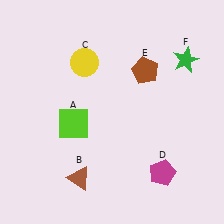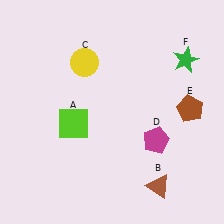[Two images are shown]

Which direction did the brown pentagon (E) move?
The brown pentagon (E) moved right.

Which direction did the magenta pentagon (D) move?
The magenta pentagon (D) moved up.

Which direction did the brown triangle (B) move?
The brown triangle (B) moved right.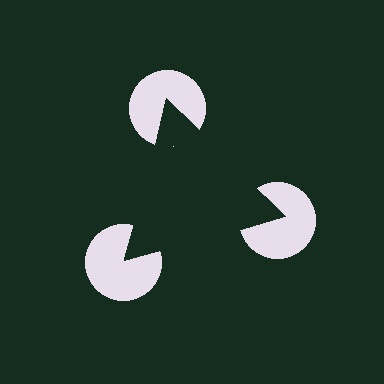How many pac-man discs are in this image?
There are 3 — one at each vertex of the illusory triangle.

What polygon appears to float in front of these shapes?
An illusory triangle — its edges are inferred from the aligned wedge cuts in the pac-man discs, not physically drawn.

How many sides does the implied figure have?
3 sides.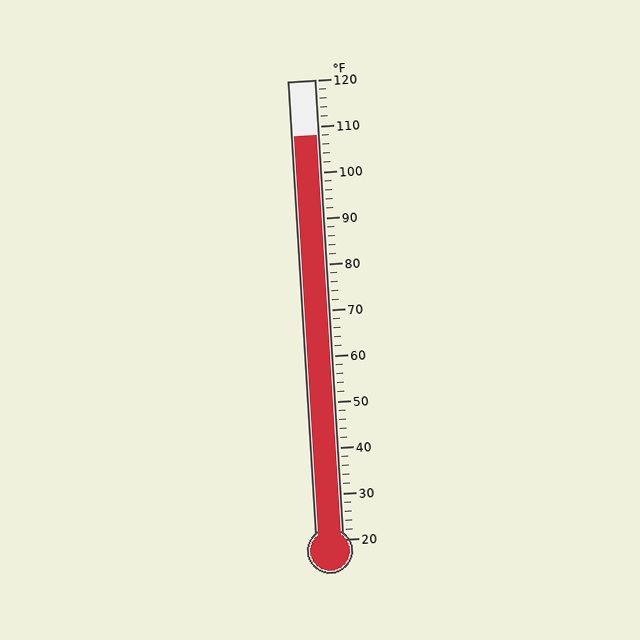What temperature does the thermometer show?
The thermometer shows approximately 108°F.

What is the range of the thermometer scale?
The thermometer scale ranges from 20°F to 120°F.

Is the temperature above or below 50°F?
The temperature is above 50°F.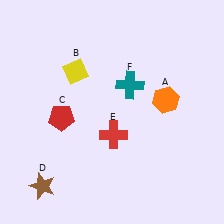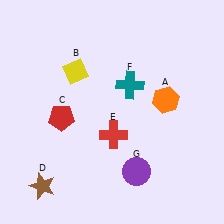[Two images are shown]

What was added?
A purple circle (G) was added in Image 2.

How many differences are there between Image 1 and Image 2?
There is 1 difference between the two images.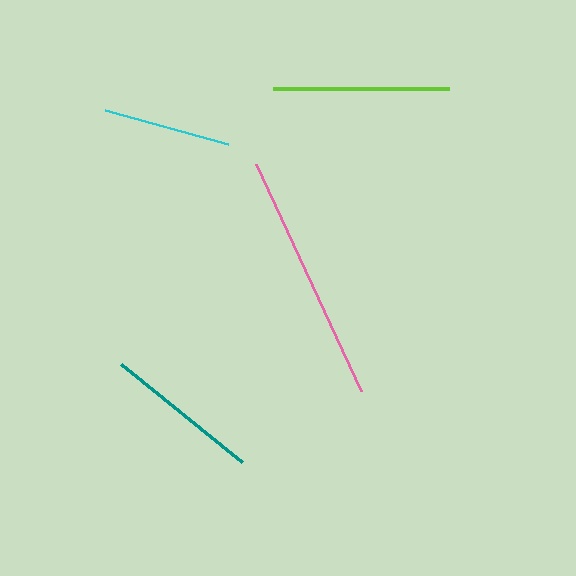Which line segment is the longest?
The pink line is the longest at approximately 250 pixels.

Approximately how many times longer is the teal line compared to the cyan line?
The teal line is approximately 1.2 times the length of the cyan line.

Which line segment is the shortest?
The cyan line is the shortest at approximately 127 pixels.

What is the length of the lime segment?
The lime segment is approximately 176 pixels long.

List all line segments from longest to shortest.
From longest to shortest: pink, lime, teal, cyan.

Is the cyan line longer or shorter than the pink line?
The pink line is longer than the cyan line.